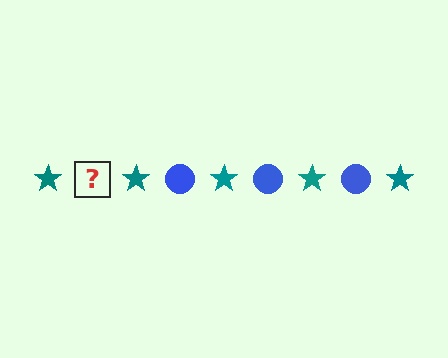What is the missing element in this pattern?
The missing element is a blue circle.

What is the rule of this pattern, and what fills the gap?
The rule is that the pattern alternates between teal star and blue circle. The gap should be filled with a blue circle.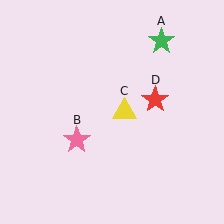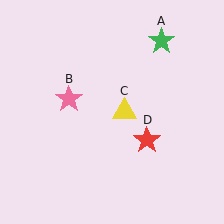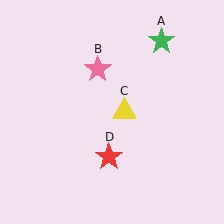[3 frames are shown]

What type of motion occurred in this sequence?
The pink star (object B), red star (object D) rotated clockwise around the center of the scene.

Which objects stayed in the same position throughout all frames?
Green star (object A) and yellow triangle (object C) remained stationary.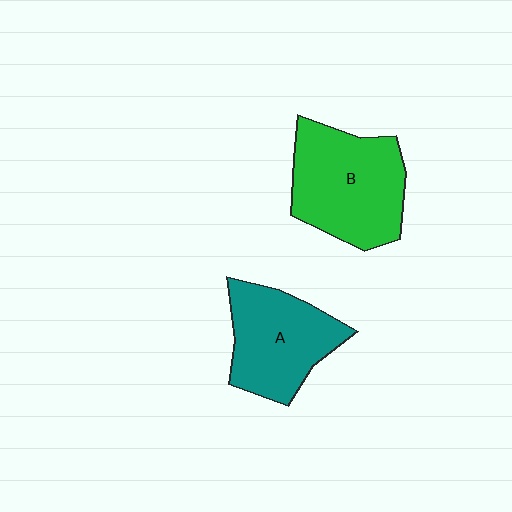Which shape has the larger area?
Shape B (green).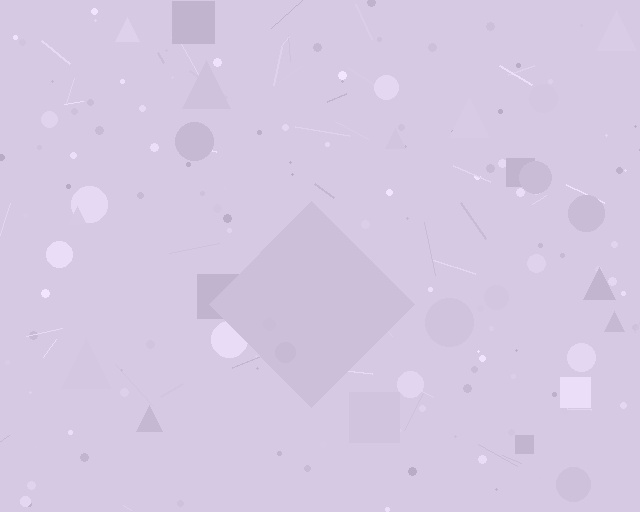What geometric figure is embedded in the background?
A diamond is embedded in the background.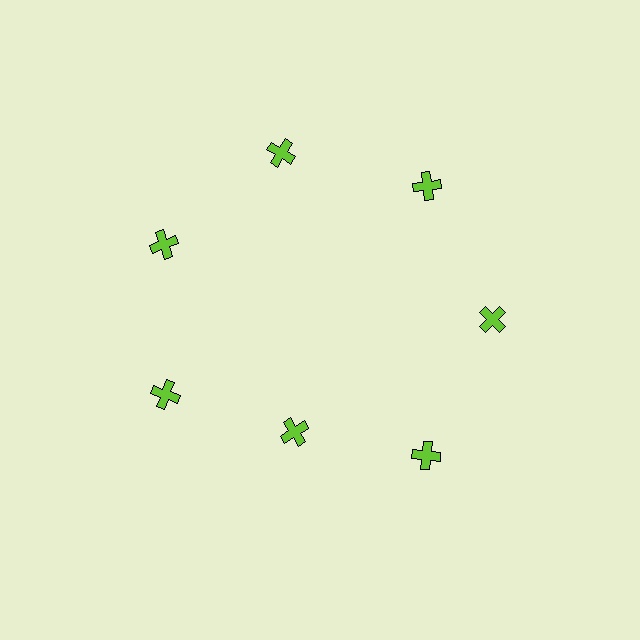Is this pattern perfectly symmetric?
No. The 7 lime crosses are arranged in a ring, but one element near the 6 o'clock position is pulled inward toward the center, breaking the 7-fold rotational symmetry.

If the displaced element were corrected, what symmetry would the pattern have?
It would have 7-fold rotational symmetry — the pattern would map onto itself every 51 degrees.